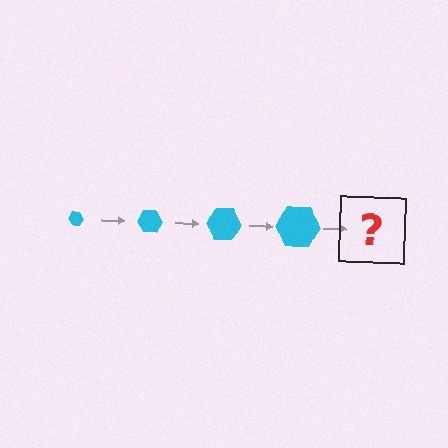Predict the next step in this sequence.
The next step is a cyan hexagon, larger than the previous one.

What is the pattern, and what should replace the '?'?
The pattern is that the hexagon gets progressively larger each step. The '?' should be a cyan hexagon, larger than the previous one.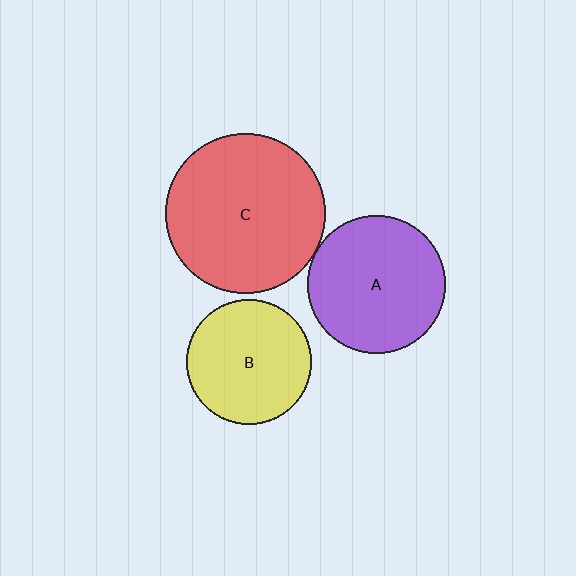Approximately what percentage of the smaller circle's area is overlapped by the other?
Approximately 5%.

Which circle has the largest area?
Circle C (red).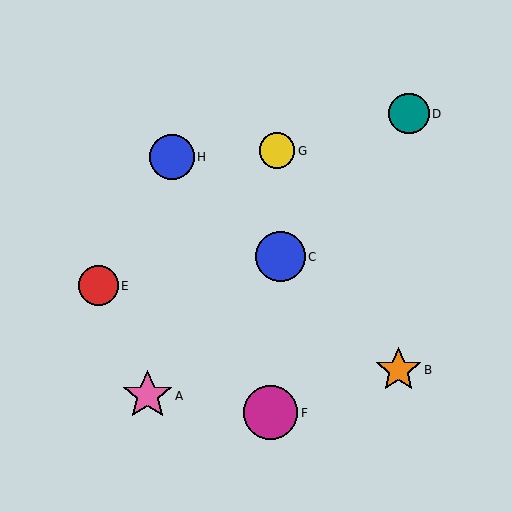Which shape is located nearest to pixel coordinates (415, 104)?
The teal circle (labeled D) at (409, 114) is nearest to that location.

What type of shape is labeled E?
Shape E is a red circle.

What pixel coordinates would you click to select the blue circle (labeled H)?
Click at (172, 157) to select the blue circle H.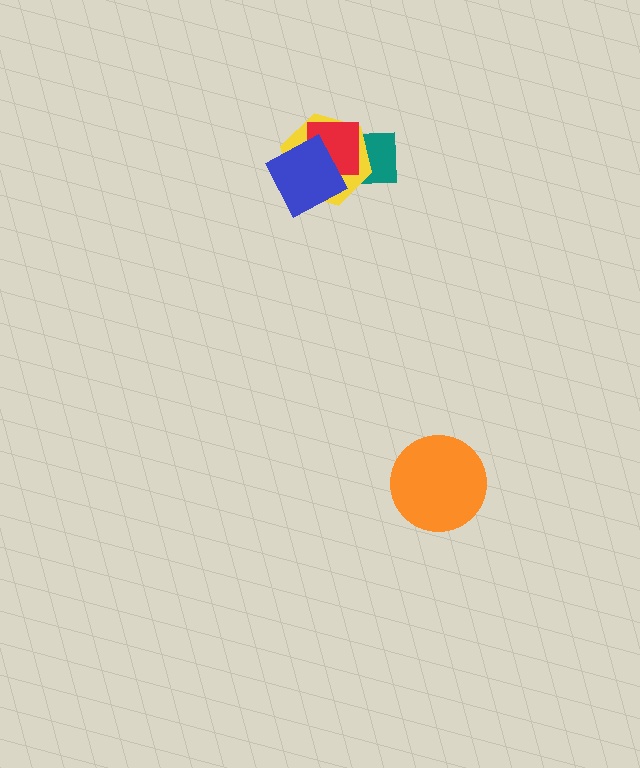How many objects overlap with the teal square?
3 objects overlap with the teal square.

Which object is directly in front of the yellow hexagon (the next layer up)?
The red square is directly in front of the yellow hexagon.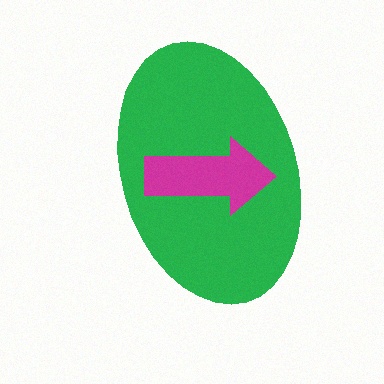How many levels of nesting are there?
2.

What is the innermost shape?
The magenta arrow.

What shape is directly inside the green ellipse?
The magenta arrow.